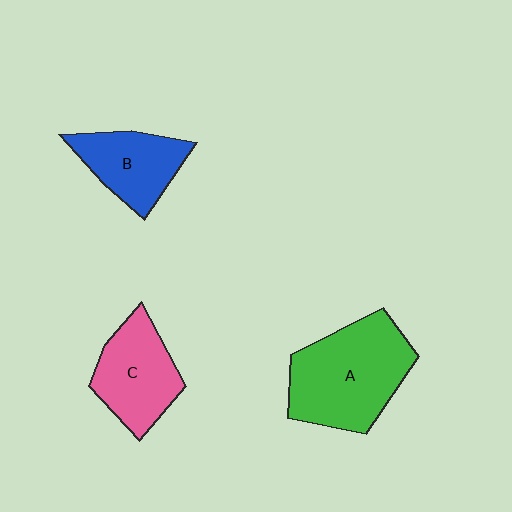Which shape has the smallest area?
Shape B (blue).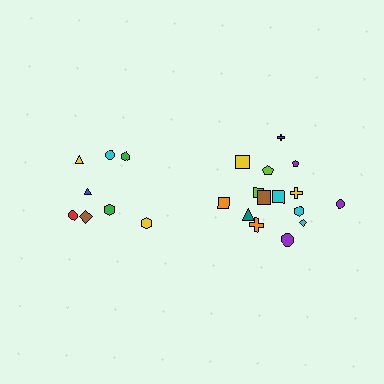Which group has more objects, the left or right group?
The right group.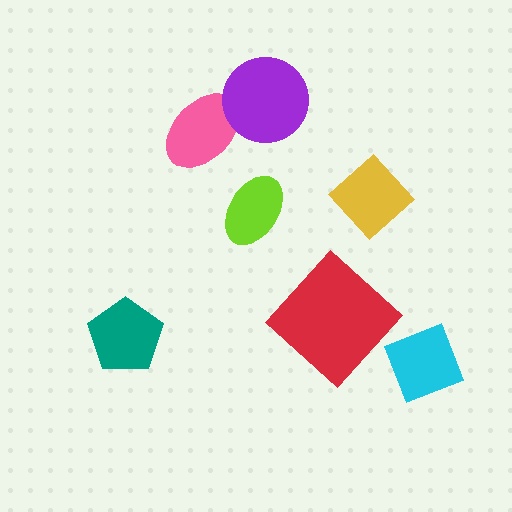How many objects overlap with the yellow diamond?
0 objects overlap with the yellow diamond.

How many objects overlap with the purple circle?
1 object overlaps with the purple circle.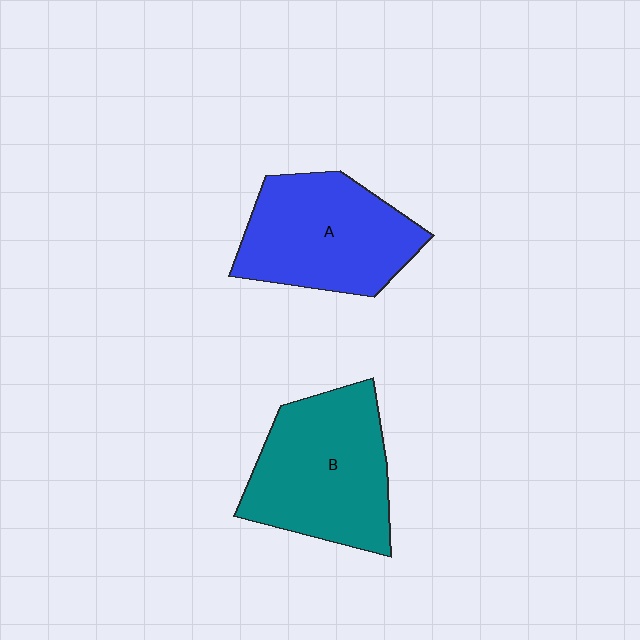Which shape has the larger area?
Shape B (teal).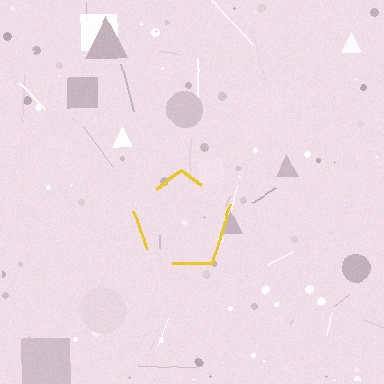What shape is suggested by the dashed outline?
The dashed outline suggests a pentagon.